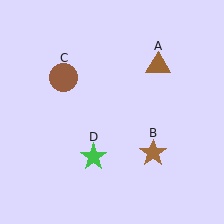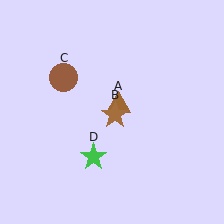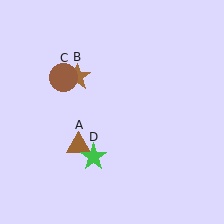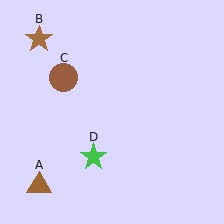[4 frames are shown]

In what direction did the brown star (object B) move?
The brown star (object B) moved up and to the left.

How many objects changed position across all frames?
2 objects changed position: brown triangle (object A), brown star (object B).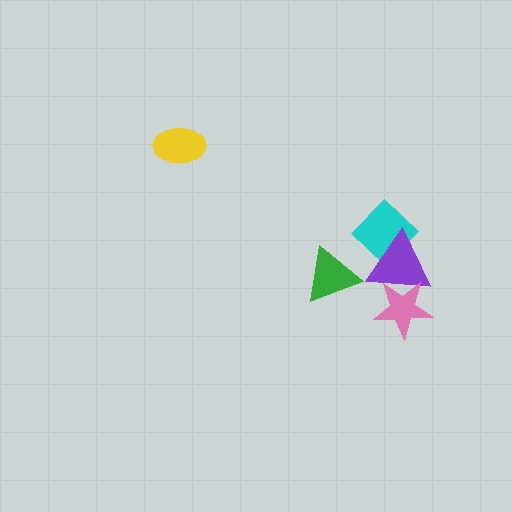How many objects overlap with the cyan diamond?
1 object overlaps with the cyan diamond.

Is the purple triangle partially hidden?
Yes, it is partially covered by another shape.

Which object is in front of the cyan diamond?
The purple triangle is in front of the cyan diamond.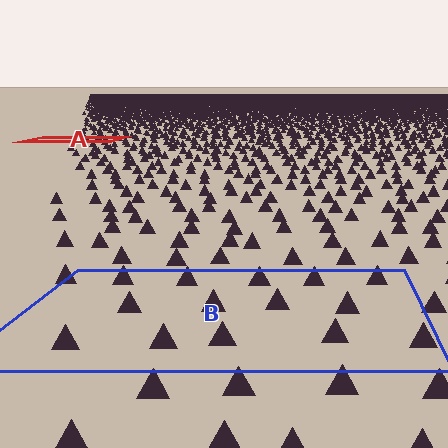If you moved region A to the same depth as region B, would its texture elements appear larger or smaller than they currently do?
They would appear larger. At a closer depth, the same texture elements are projected at a bigger on-screen size.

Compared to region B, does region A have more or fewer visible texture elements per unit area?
Region A has more texture elements per unit area — they are packed more densely because it is farther away.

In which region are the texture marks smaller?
The texture marks are smaller in region A, because it is farther away.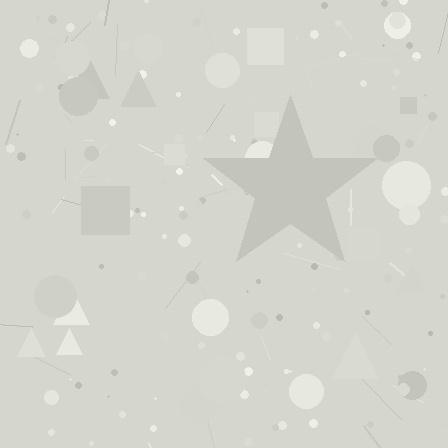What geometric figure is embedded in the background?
A star is embedded in the background.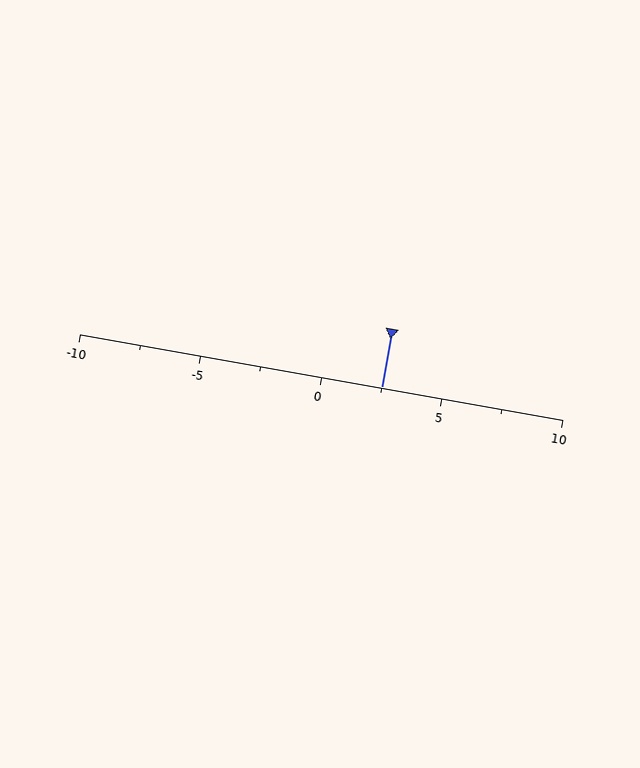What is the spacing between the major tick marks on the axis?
The major ticks are spaced 5 apart.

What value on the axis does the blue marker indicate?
The marker indicates approximately 2.5.